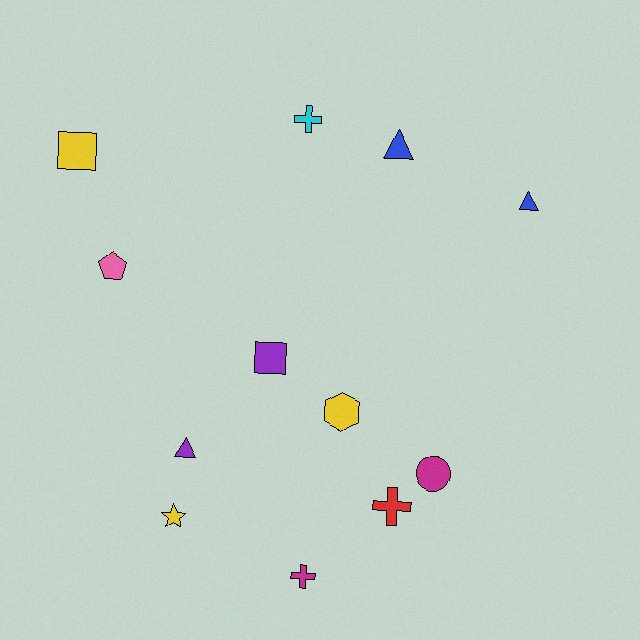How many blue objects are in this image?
There are 2 blue objects.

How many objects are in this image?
There are 12 objects.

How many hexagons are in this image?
There is 1 hexagon.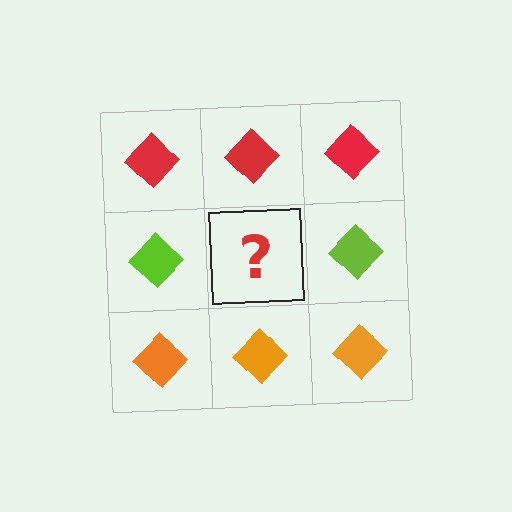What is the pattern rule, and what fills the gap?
The rule is that each row has a consistent color. The gap should be filled with a lime diamond.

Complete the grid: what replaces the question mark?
The question mark should be replaced with a lime diamond.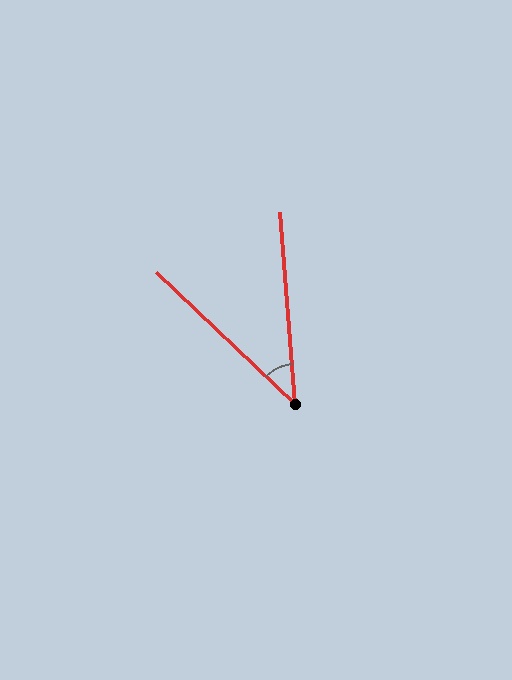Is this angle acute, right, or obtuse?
It is acute.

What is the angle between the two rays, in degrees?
Approximately 42 degrees.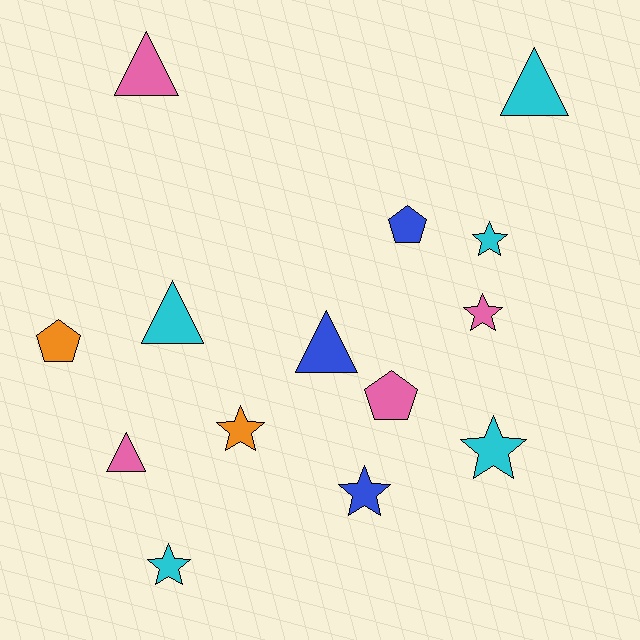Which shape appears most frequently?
Star, with 6 objects.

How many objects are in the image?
There are 14 objects.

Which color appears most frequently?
Cyan, with 5 objects.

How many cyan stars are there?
There are 3 cyan stars.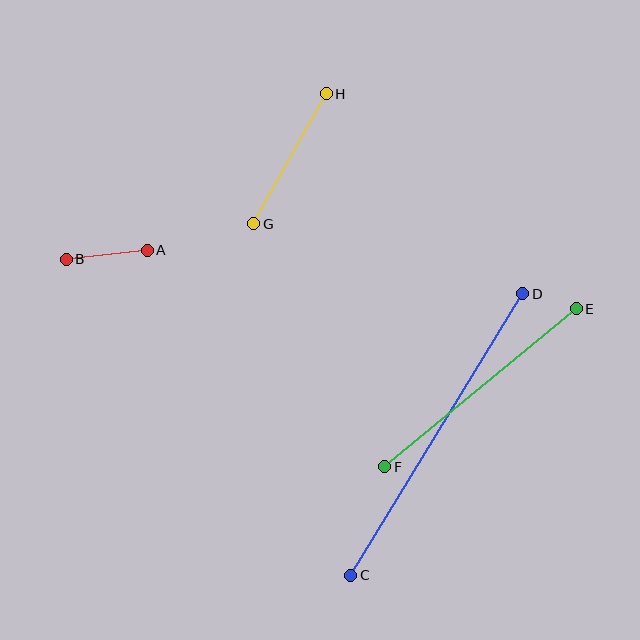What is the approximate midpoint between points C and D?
The midpoint is at approximately (437, 434) pixels.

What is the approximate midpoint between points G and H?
The midpoint is at approximately (290, 159) pixels.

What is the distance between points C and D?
The distance is approximately 330 pixels.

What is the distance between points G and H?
The distance is approximately 149 pixels.